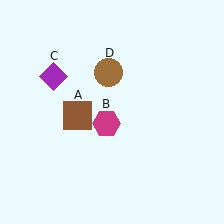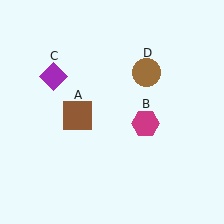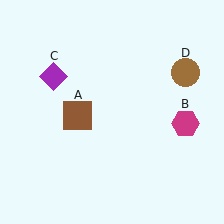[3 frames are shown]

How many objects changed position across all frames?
2 objects changed position: magenta hexagon (object B), brown circle (object D).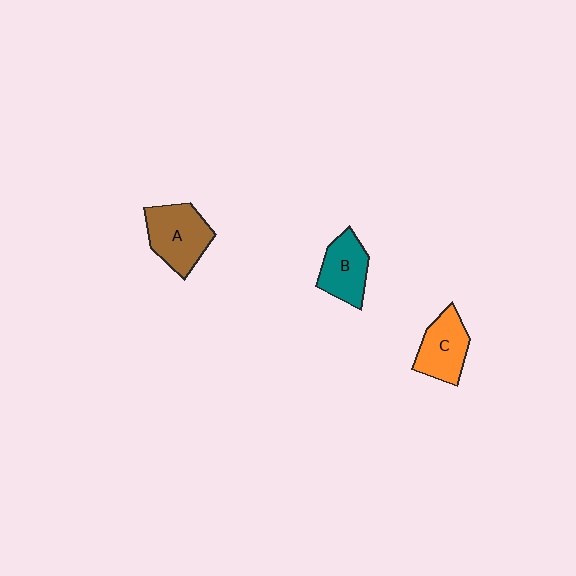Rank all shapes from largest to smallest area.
From largest to smallest: A (brown), C (orange), B (teal).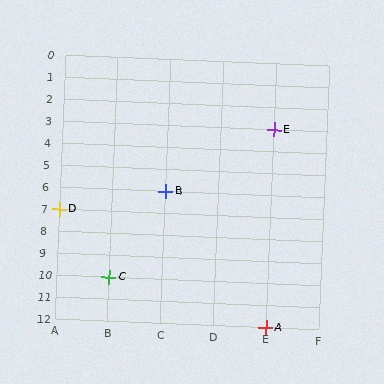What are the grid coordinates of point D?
Point D is at grid coordinates (A, 7).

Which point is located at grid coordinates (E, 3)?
Point E is at (E, 3).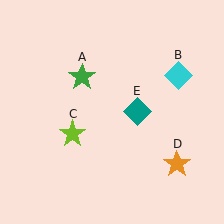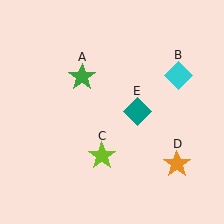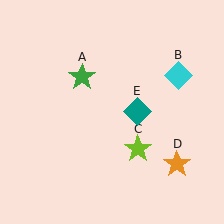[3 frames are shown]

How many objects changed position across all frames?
1 object changed position: lime star (object C).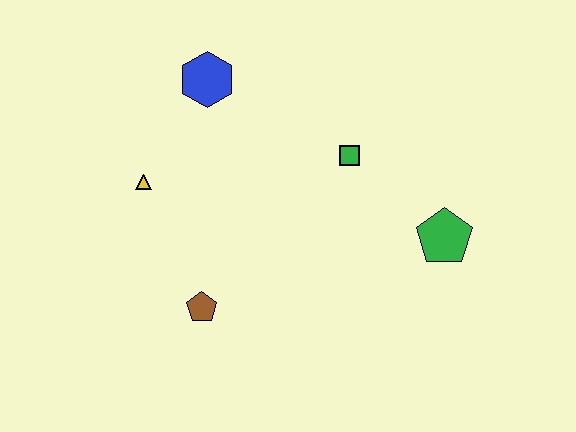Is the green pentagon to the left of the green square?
No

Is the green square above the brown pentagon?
Yes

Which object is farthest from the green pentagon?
The yellow triangle is farthest from the green pentagon.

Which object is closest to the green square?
The green pentagon is closest to the green square.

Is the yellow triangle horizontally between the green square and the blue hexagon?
No